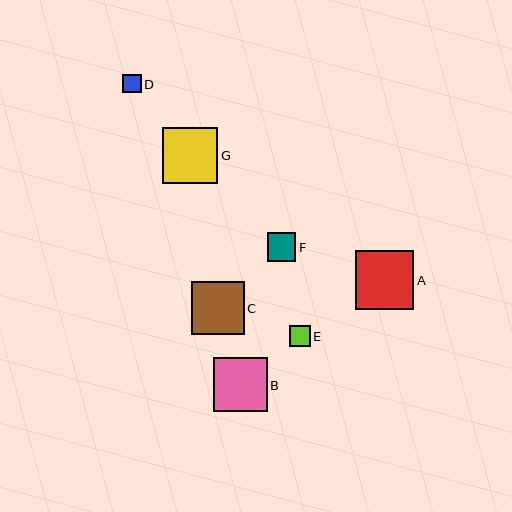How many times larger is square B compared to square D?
Square B is approximately 2.9 times the size of square D.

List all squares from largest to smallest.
From largest to smallest: A, G, B, C, F, E, D.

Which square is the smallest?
Square D is the smallest with a size of approximately 18 pixels.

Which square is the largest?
Square A is the largest with a size of approximately 59 pixels.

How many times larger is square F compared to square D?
Square F is approximately 1.6 times the size of square D.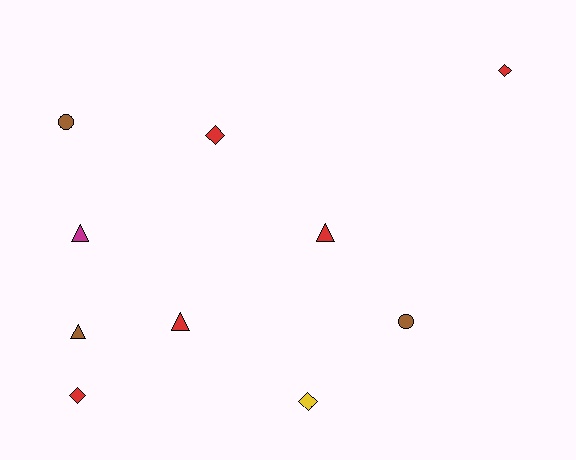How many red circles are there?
There are no red circles.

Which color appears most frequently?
Red, with 5 objects.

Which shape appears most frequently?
Diamond, with 4 objects.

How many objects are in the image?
There are 10 objects.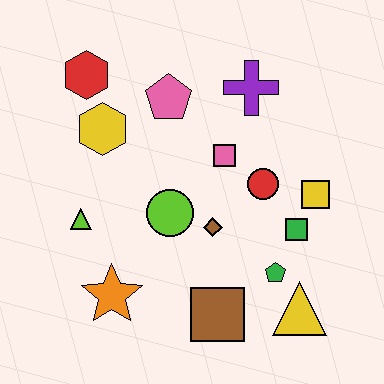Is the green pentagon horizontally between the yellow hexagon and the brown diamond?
No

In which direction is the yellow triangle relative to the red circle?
The yellow triangle is below the red circle.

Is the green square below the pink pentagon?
Yes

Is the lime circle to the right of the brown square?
No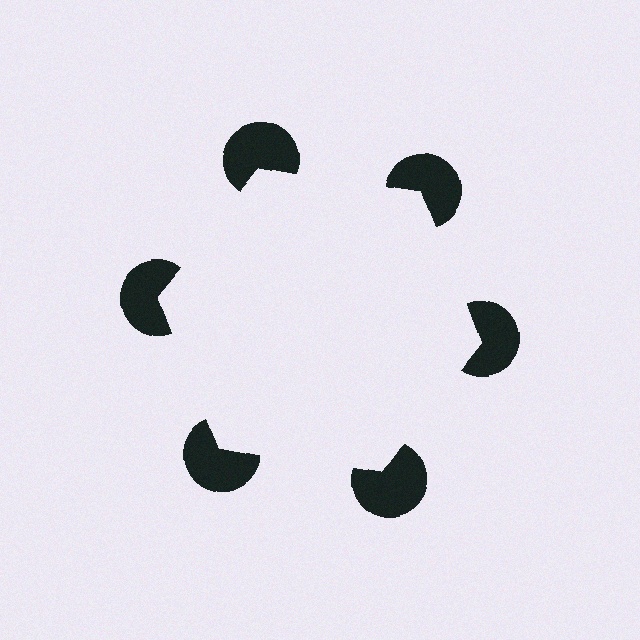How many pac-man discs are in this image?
There are 6 — one at each vertex of the illusory hexagon.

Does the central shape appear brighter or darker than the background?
It typically appears slightly brighter than the background, even though no actual brightness change is drawn.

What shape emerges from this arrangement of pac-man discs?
An illusory hexagon — its edges are inferred from the aligned wedge cuts in the pac-man discs, not physically drawn.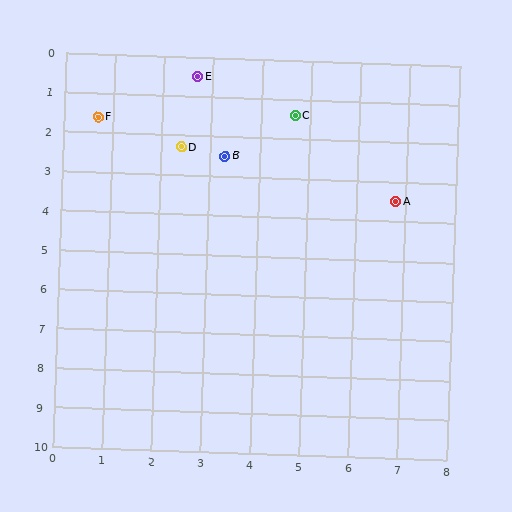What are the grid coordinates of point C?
Point C is at approximately (4.7, 1.4).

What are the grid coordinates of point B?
Point B is at approximately (3.3, 2.5).